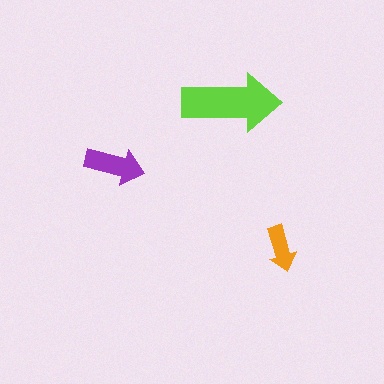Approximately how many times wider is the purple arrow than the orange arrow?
About 1.5 times wider.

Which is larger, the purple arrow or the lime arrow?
The lime one.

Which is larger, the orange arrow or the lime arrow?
The lime one.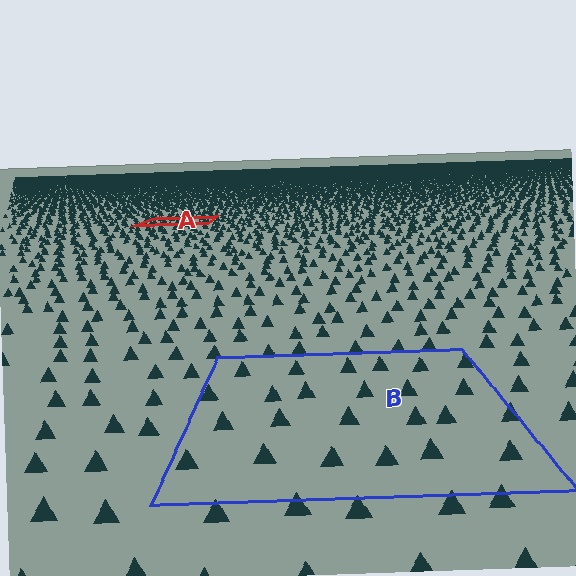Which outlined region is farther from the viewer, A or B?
Region A is farther from the viewer — the texture elements inside it appear smaller and more densely packed.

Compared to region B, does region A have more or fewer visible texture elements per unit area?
Region A has more texture elements per unit area — they are packed more densely because it is farther away.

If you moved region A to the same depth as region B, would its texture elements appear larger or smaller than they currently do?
They would appear larger. At a closer depth, the same texture elements are projected at a bigger on-screen size.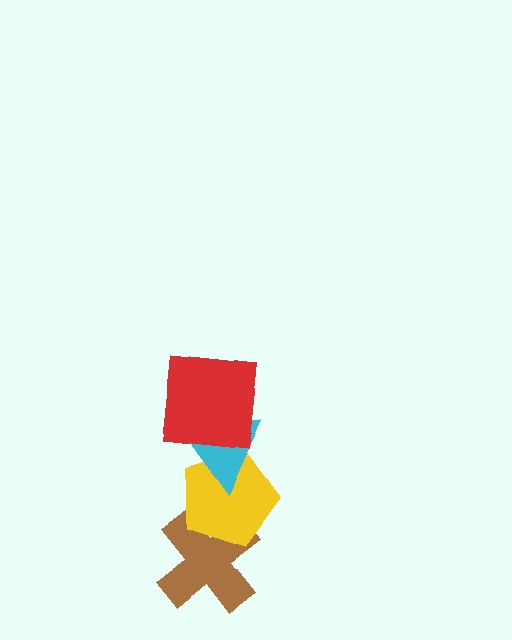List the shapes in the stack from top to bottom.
From top to bottom: the red square, the cyan triangle, the yellow pentagon, the brown cross.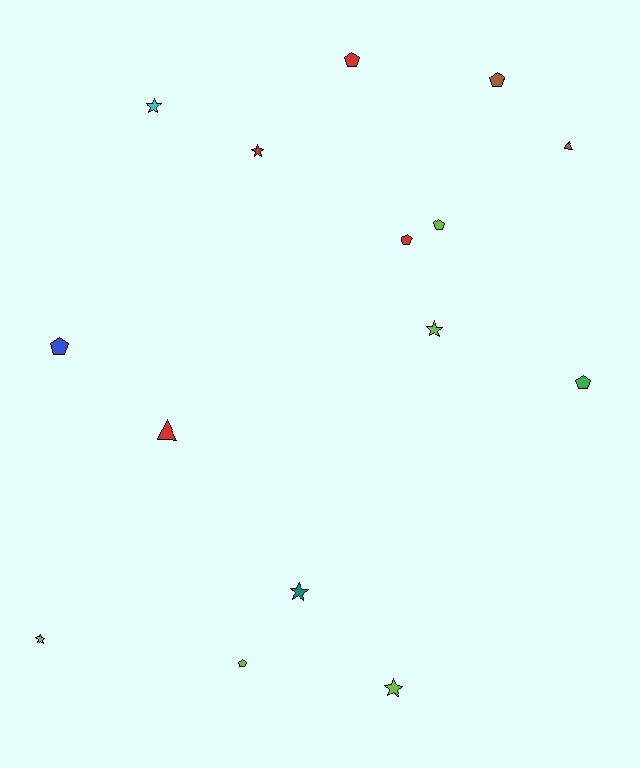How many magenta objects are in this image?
There are no magenta objects.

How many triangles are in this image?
There are 2 triangles.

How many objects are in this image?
There are 15 objects.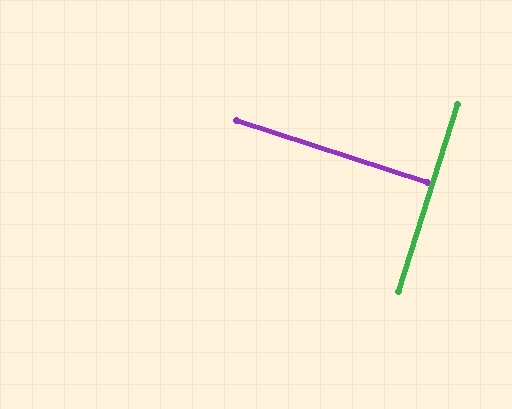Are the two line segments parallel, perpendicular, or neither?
Perpendicular — they meet at approximately 90°.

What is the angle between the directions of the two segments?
Approximately 90 degrees.